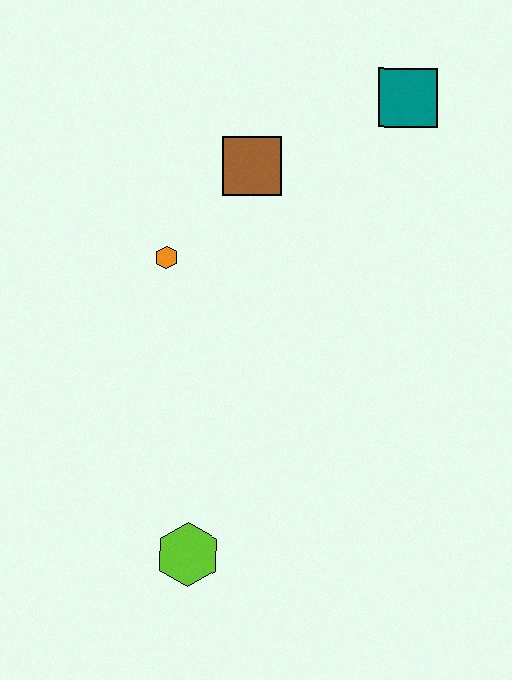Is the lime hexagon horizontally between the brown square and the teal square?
No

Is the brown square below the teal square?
Yes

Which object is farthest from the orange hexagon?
The lime hexagon is farthest from the orange hexagon.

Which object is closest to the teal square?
The brown square is closest to the teal square.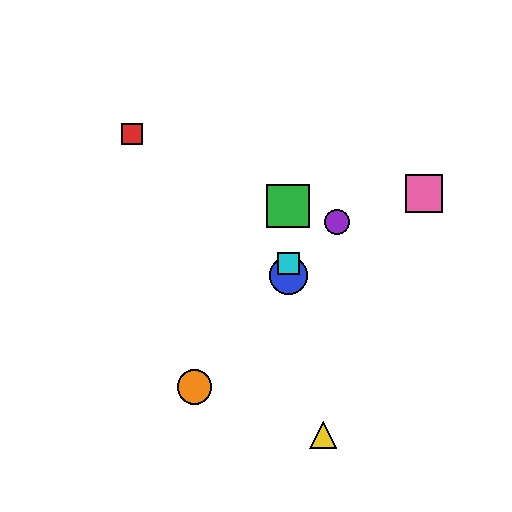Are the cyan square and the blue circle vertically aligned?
Yes, both are at x≈288.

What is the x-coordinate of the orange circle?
The orange circle is at x≈195.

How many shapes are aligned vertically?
3 shapes (the blue circle, the green square, the cyan square) are aligned vertically.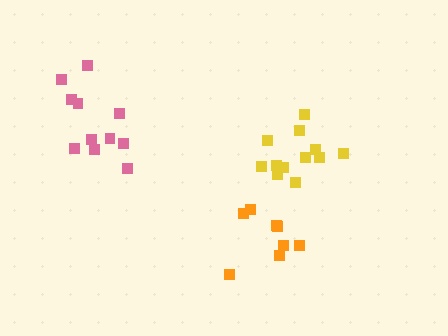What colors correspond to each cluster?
The clusters are colored: orange, pink, yellow.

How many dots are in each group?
Group 1: 8 dots, Group 2: 11 dots, Group 3: 12 dots (31 total).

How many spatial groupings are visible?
There are 3 spatial groupings.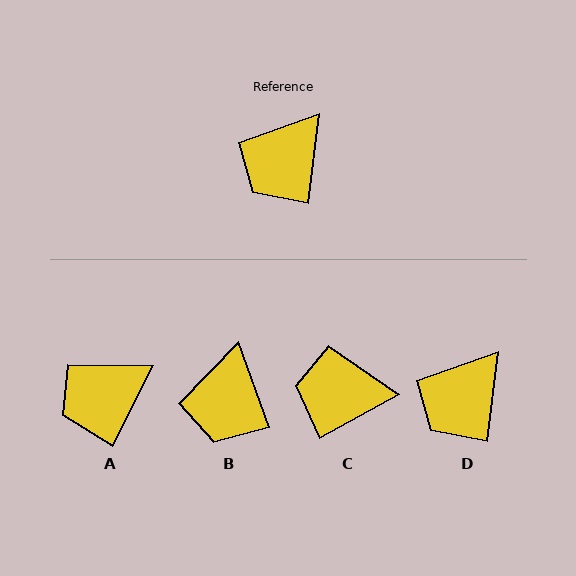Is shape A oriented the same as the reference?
No, it is off by about 20 degrees.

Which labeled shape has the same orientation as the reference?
D.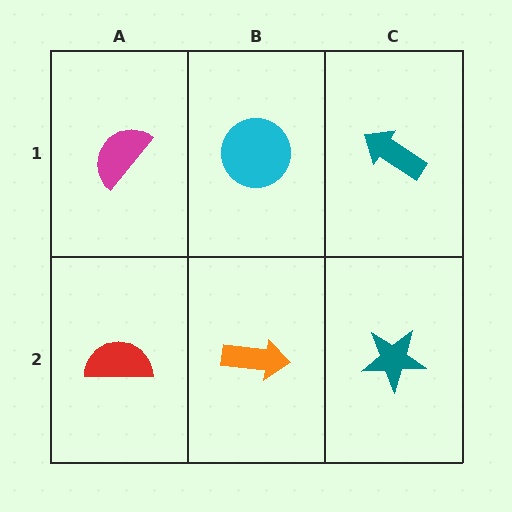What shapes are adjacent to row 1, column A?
A red semicircle (row 2, column A), a cyan circle (row 1, column B).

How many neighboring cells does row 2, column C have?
2.